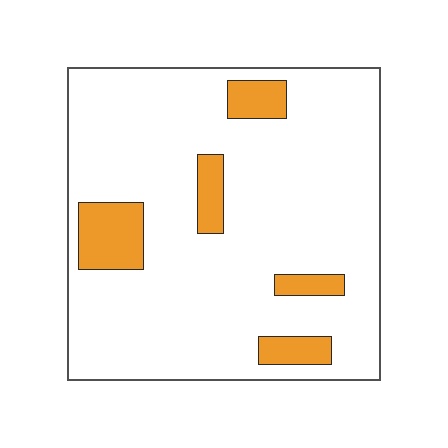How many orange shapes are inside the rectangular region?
5.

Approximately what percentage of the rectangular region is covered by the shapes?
Approximately 15%.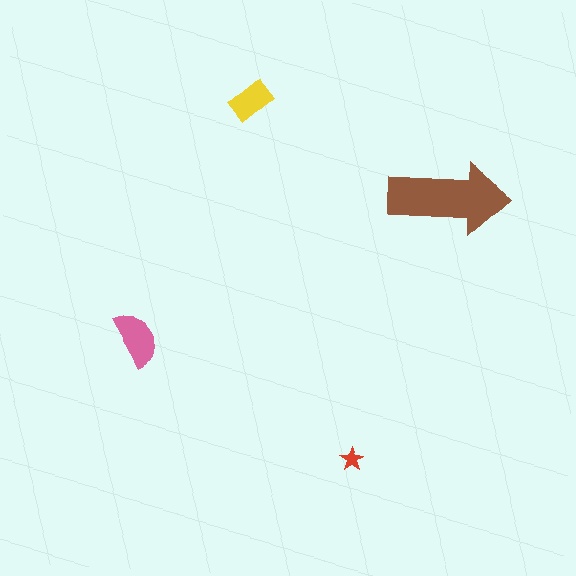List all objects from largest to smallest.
The brown arrow, the pink semicircle, the yellow rectangle, the red star.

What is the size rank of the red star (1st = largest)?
4th.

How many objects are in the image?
There are 4 objects in the image.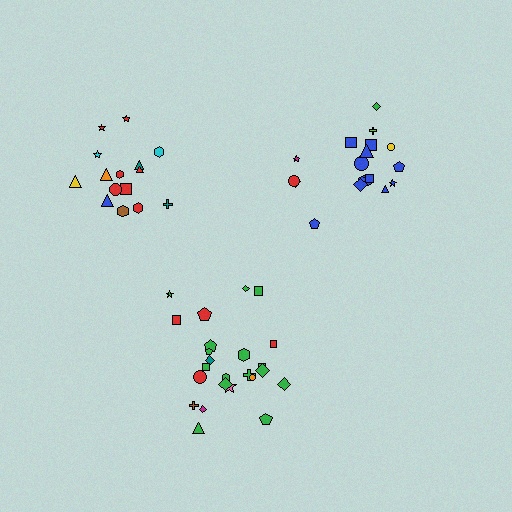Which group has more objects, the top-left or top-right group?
The top-right group.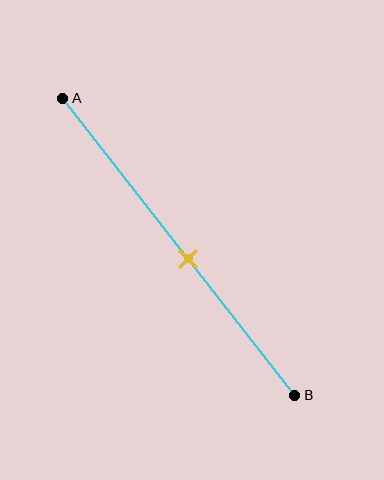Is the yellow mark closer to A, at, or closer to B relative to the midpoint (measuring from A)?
The yellow mark is closer to point B than the midpoint of segment AB.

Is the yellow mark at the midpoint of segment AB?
No, the mark is at about 55% from A, not at the 50% midpoint.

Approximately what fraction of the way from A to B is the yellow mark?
The yellow mark is approximately 55% of the way from A to B.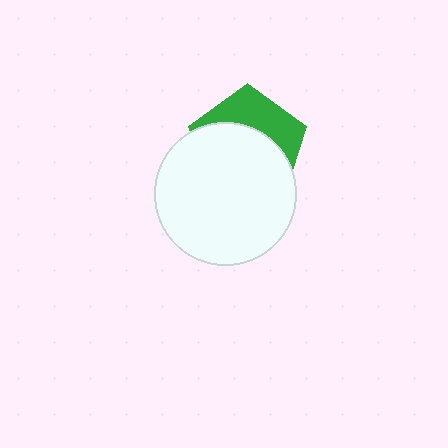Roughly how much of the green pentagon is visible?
A small part of it is visible (roughly 37%).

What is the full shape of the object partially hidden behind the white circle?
The partially hidden object is a green pentagon.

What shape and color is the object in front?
The object in front is a white circle.